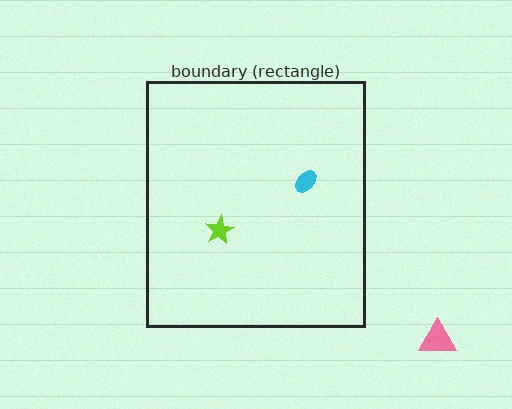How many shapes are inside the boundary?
2 inside, 1 outside.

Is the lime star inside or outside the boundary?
Inside.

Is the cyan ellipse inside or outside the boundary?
Inside.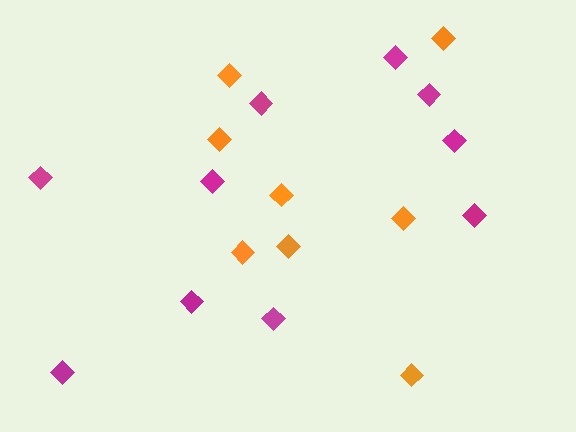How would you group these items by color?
There are 2 groups: one group of magenta diamonds (10) and one group of orange diamonds (8).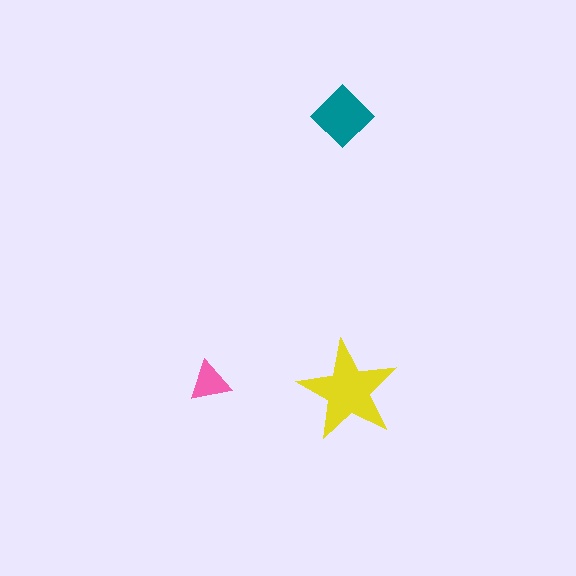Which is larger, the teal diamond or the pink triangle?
The teal diamond.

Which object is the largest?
The yellow star.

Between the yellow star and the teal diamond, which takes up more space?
The yellow star.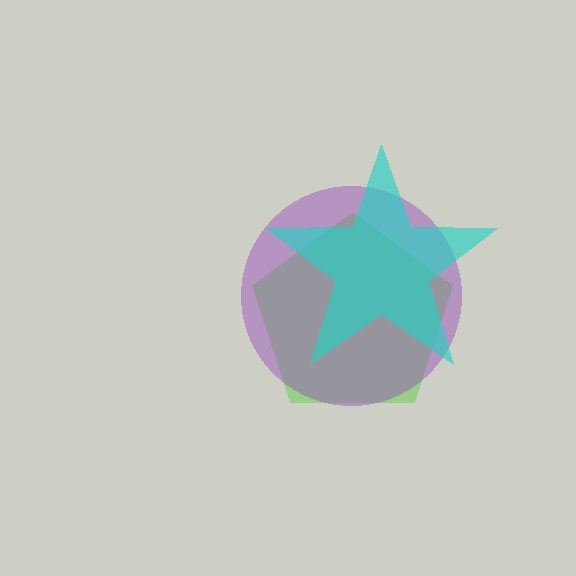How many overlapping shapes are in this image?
There are 3 overlapping shapes in the image.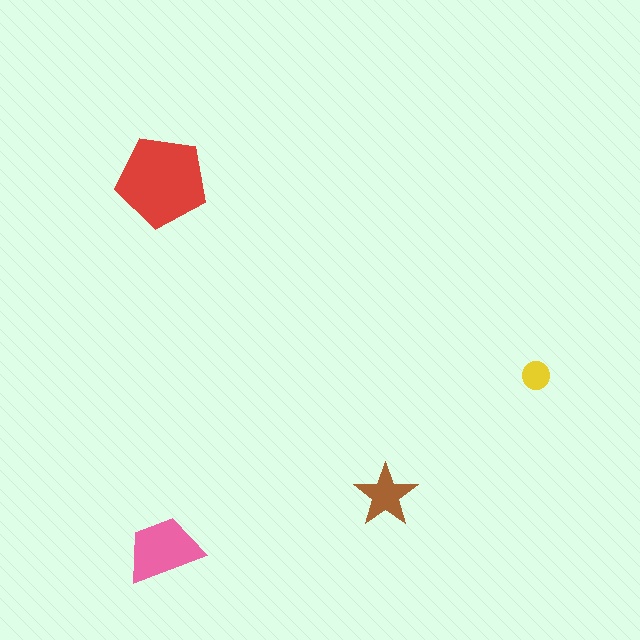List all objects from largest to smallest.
The red pentagon, the pink trapezoid, the brown star, the yellow circle.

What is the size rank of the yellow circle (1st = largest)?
4th.